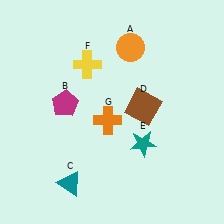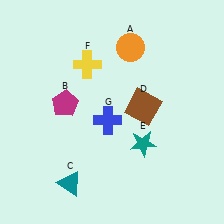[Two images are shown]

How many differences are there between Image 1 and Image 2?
There is 1 difference between the two images.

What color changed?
The cross (G) changed from orange in Image 1 to blue in Image 2.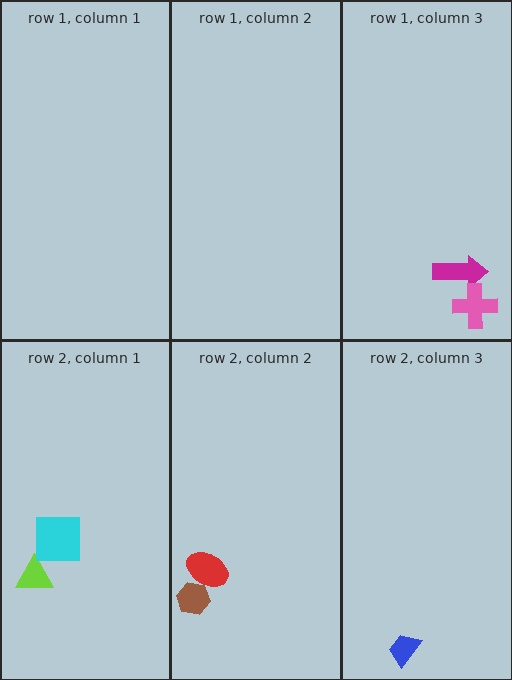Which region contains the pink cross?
The row 1, column 3 region.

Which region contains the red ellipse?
The row 2, column 2 region.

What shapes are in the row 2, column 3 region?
The blue trapezoid.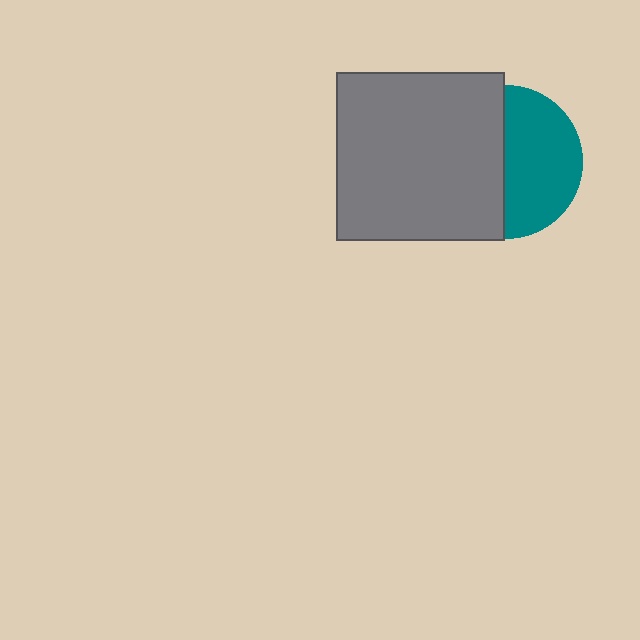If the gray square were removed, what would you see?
You would see the complete teal circle.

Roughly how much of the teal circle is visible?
About half of it is visible (roughly 50%).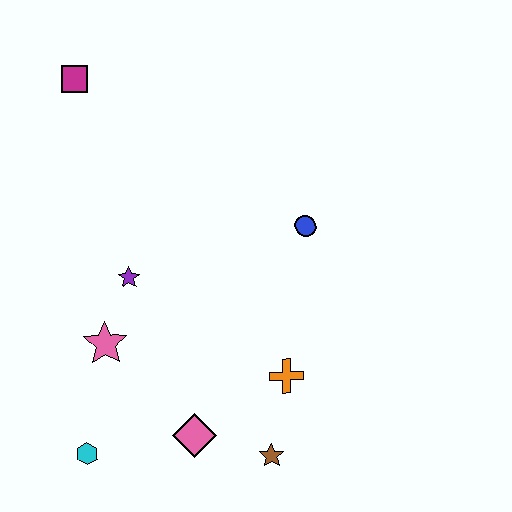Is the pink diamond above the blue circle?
No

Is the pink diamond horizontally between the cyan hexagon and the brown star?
Yes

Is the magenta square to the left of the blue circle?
Yes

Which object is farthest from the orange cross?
The magenta square is farthest from the orange cross.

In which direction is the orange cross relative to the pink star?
The orange cross is to the right of the pink star.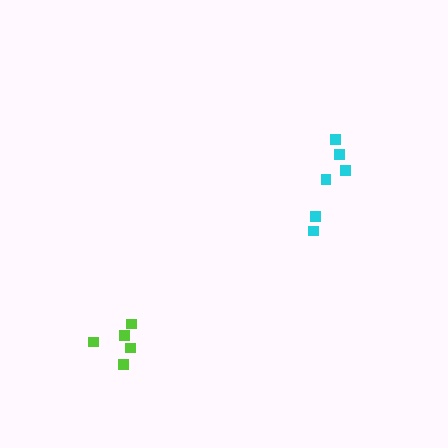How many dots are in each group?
Group 1: 6 dots, Group 2: 5 dots (11 total).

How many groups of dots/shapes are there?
There are 2 groups.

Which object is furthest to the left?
The lime cluster is leftmost.